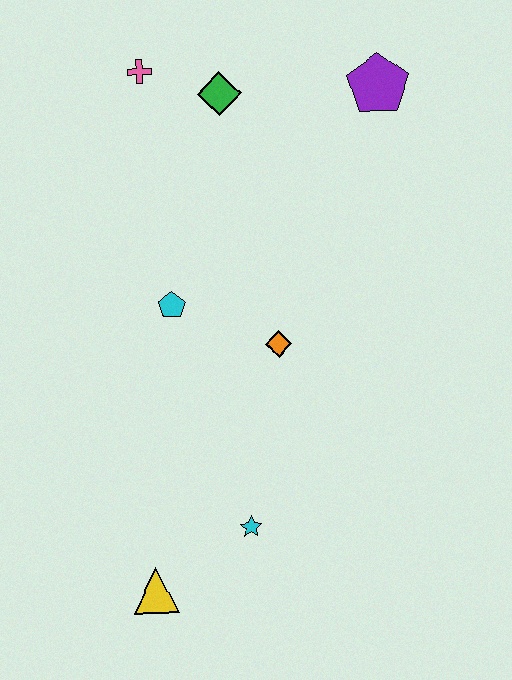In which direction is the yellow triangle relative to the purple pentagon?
The yellow triangle is below the purple pentagon.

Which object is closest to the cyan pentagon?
The orange diamond is closest to the cyan pentagon.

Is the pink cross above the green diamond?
Yes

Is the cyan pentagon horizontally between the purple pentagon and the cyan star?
No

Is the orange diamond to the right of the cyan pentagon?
Yes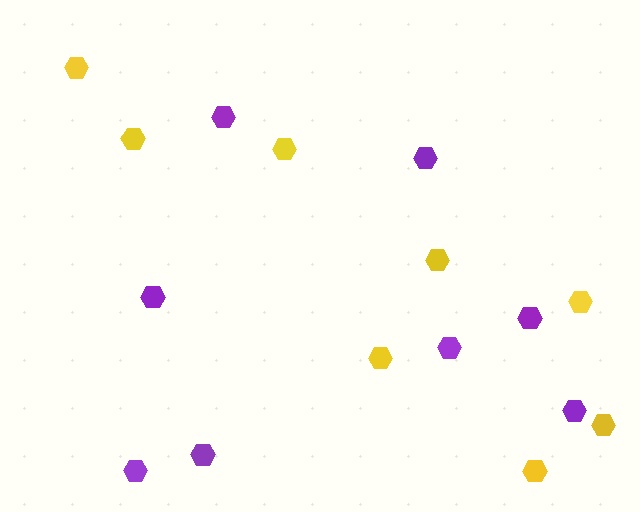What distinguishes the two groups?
There are 2 groups: one group of purple hexagons (8) and one group of yellow hexagons (8).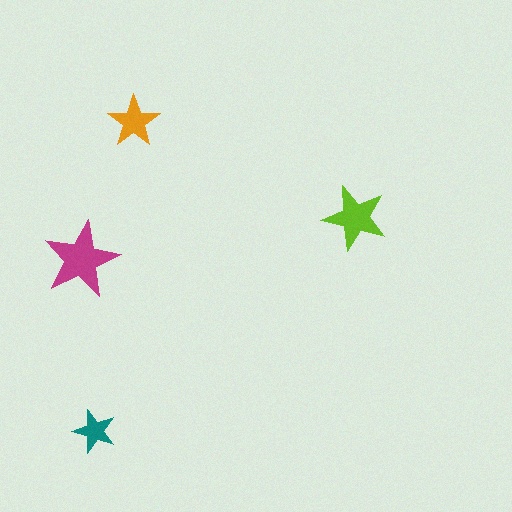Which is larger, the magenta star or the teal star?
The magenta one.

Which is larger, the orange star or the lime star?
The lime one.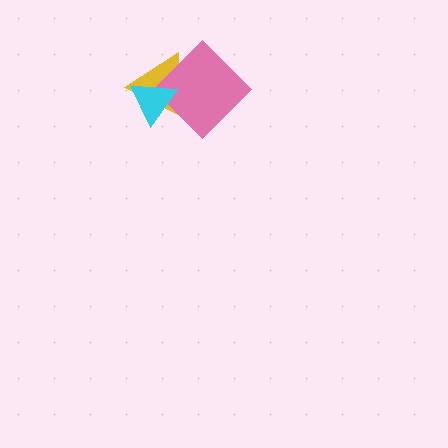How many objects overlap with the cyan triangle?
2 objects overlap with the cyan triangle.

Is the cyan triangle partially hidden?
No, no other shape covers it.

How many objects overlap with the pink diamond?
2 objects overlap with the pink diamond.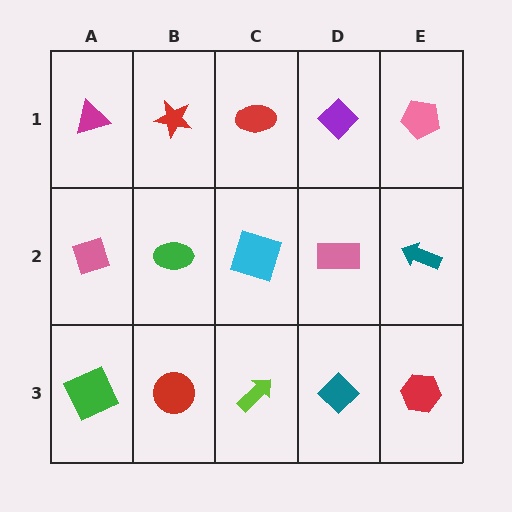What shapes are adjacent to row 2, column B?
A red star (row 1, column B), a red circle (row 3, column B), a pink diamond (row 2, column A), a cyan square (row 2, column C).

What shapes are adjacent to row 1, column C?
A cyan square (row 2, column C), a red star (row 1, column B), a purple diamond (row 1, column D).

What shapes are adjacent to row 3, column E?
A teal arrow (row 2, column E), a teal diamond (row 3, column D).